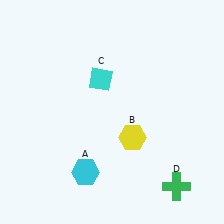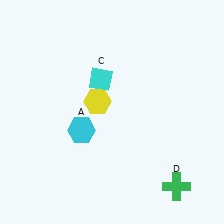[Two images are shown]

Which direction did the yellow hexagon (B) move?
The yellow hexagon (B) moved up.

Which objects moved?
The objects that moved are: the cyan hexagon (A), the yellow hexagon (B).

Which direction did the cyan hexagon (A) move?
The cyan hexagon (A) moved up.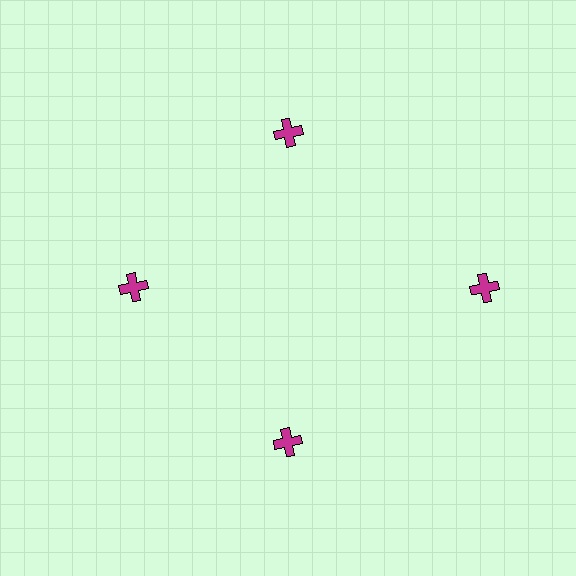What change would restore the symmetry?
The symmetry would be restored by moving it inward, back onto the ring so that all 4 crosses sit at equal angles and equal distance from the center.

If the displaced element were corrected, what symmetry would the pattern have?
It would have 4-fold rotational symmetry — the pattern would map onto itself every 90 degrees.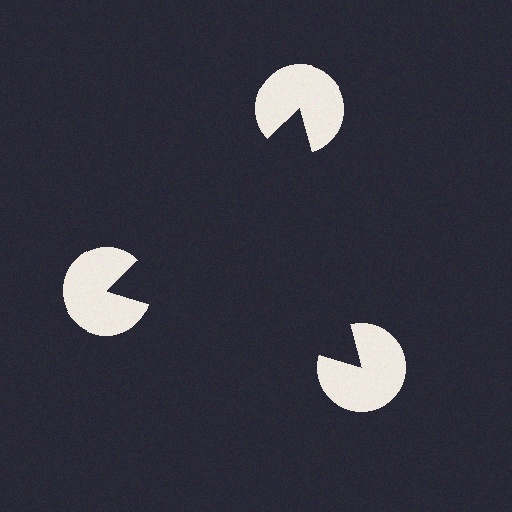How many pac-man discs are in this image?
There are 3 — one at each vertex of the illusory triangle.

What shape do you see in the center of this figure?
An illusory triangle — its edges are inferred from the aligned wedge cuts in the pac-man discs, not physically drawn.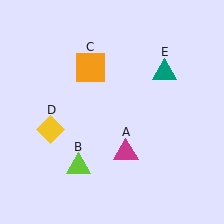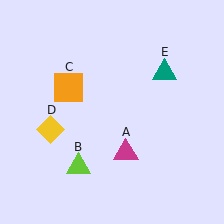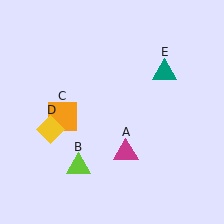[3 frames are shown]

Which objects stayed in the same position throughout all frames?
Magenta triangle (object A) and lime triangle (object B) and yellow diamond (object D) and teal triangle (object E) remained stationary.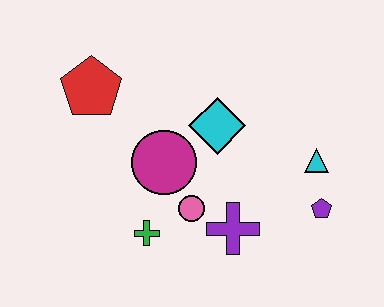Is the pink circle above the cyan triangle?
No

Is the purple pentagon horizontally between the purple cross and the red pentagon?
No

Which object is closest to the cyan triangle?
The purple pentagon is closest to the cyan triangle.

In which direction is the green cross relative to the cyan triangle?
The green cross is to the left of the cyan triangle.